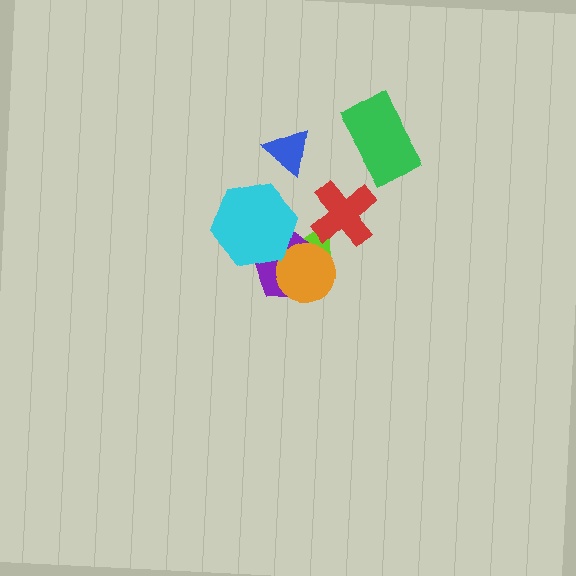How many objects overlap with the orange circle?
2 objects overlap with the orange circle.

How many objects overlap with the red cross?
1 object overlaps with the red cross.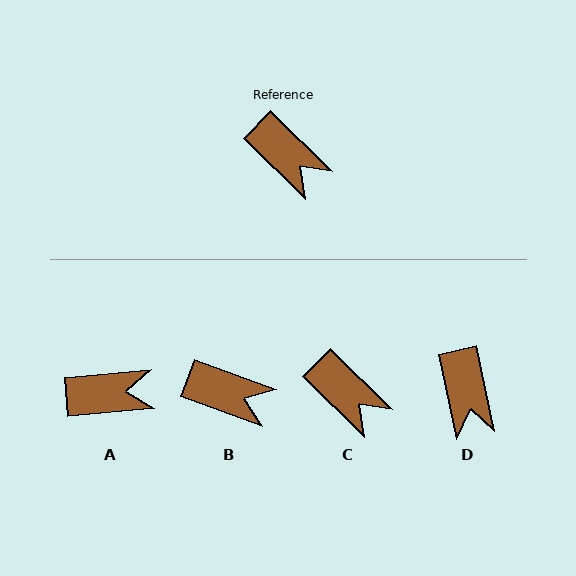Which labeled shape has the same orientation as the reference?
C.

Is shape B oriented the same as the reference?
No, it is off by about 24 degrees.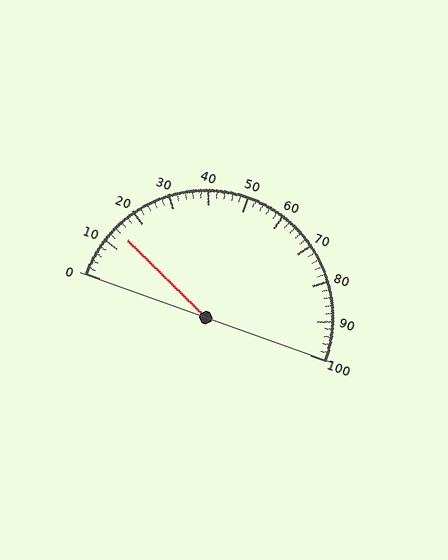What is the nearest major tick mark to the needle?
The nearest major tick mark is 10.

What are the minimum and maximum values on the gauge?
The gauge ranges from 0 to 100.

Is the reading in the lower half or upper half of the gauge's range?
The reading is in the lower half of the range (0 to 100).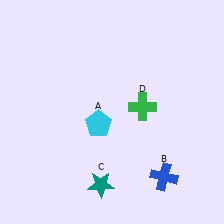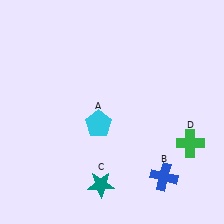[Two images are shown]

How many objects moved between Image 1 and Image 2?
1 object moved between the two images.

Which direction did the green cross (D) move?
The green cross (D) moved right.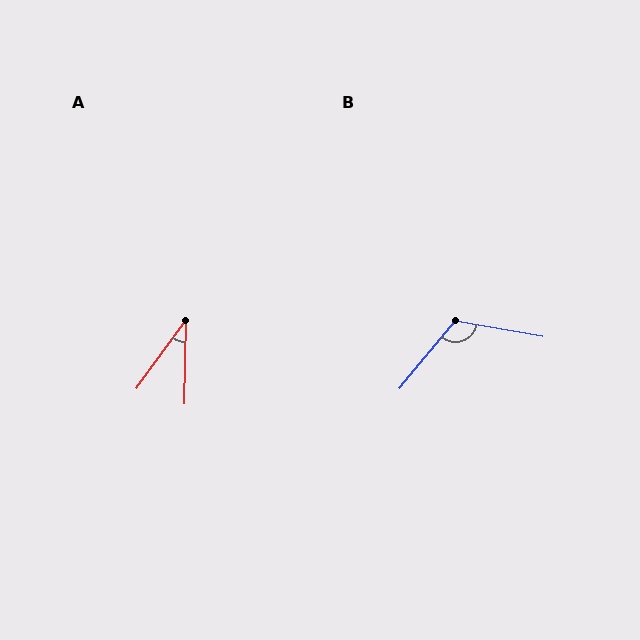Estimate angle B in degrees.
Approximately 120 degrees.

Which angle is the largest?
B, at approximately 120 degrees.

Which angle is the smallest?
A, at approximately 35 degrees.